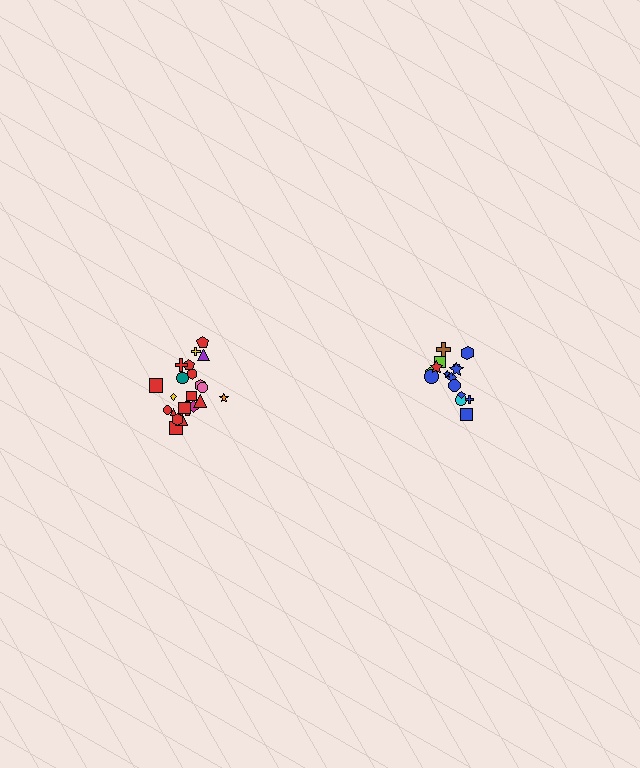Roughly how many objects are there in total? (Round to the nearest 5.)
Roughly 35 objects in total.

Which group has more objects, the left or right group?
The left group.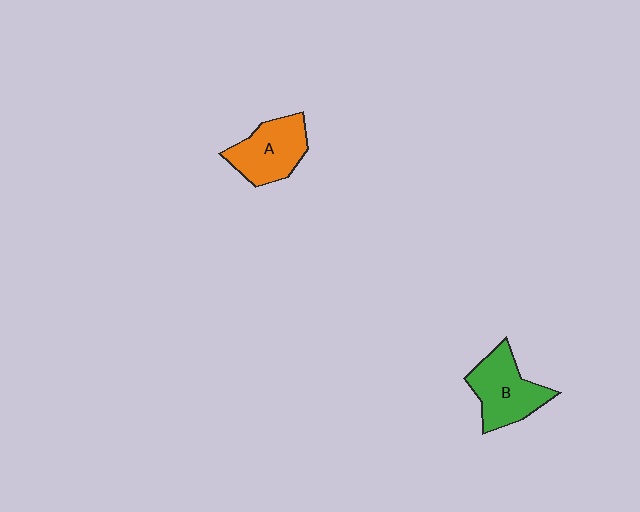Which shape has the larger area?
Shape B (green).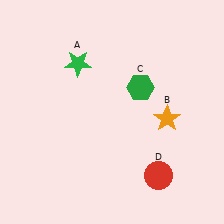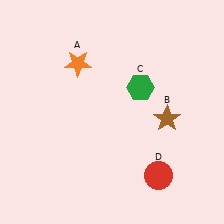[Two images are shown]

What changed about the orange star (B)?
In Image 1, B is orange. In Image 2, it changed to brown.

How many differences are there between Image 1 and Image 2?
There are 2 differences between the two images.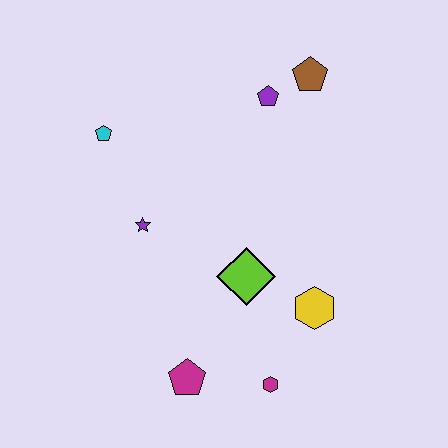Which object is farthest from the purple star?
The brown pentagon is farthest from the purple star.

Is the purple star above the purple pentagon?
No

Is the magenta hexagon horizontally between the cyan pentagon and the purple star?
No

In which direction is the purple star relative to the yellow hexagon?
The purple star is to the left of the yellow hexagon.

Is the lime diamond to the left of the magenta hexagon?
Yes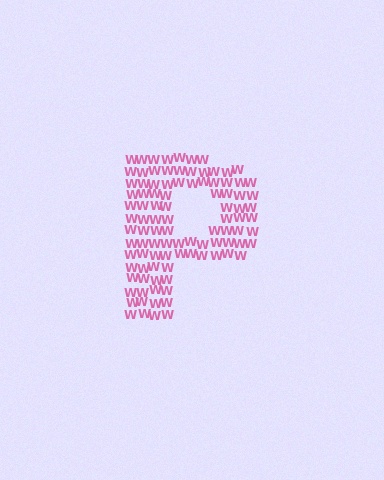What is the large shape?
The large shape is the letter P.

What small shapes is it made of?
It is made of small letter W's.